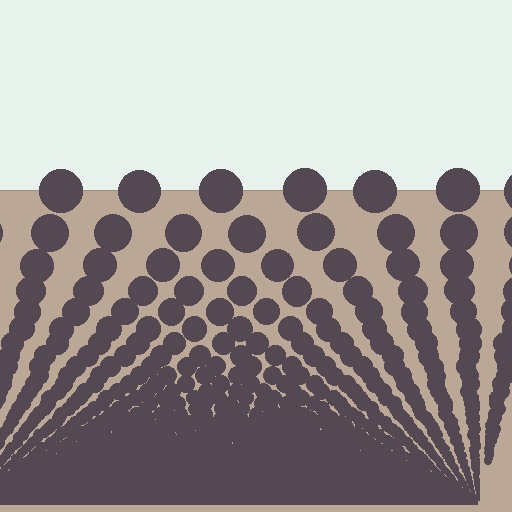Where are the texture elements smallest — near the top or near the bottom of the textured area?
Near the bottom.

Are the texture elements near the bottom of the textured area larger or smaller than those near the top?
Smaller. The gradient is inverted — elements near the bottom are smaller and denser.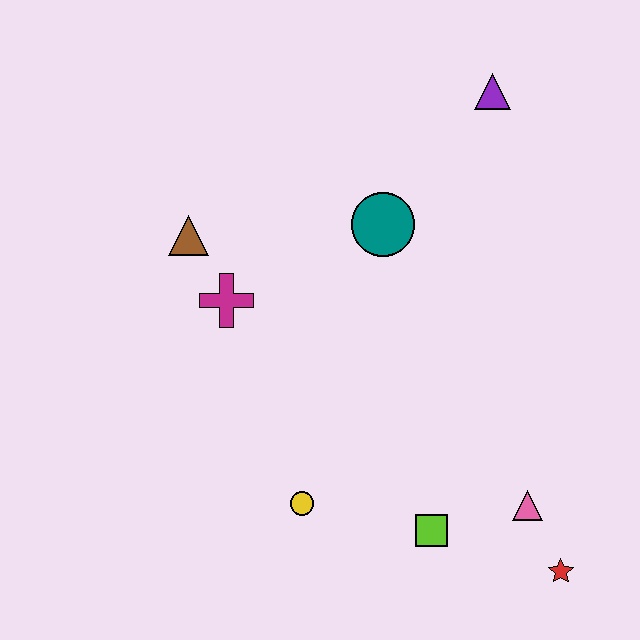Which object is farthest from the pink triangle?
The brown triangle is farthest from the pink triangle.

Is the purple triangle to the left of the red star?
Yes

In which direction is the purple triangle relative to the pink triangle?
The purple triangle is above the pink triangle.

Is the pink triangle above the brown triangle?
No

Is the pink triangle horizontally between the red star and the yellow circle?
Yes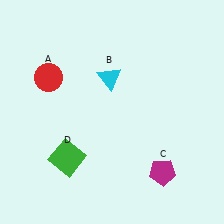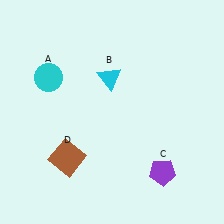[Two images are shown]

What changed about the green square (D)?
In Image 1, D is green. In Image 2, it changed to brown.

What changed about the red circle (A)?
In Image 1, A is red. In Image 2, it changed to cyan.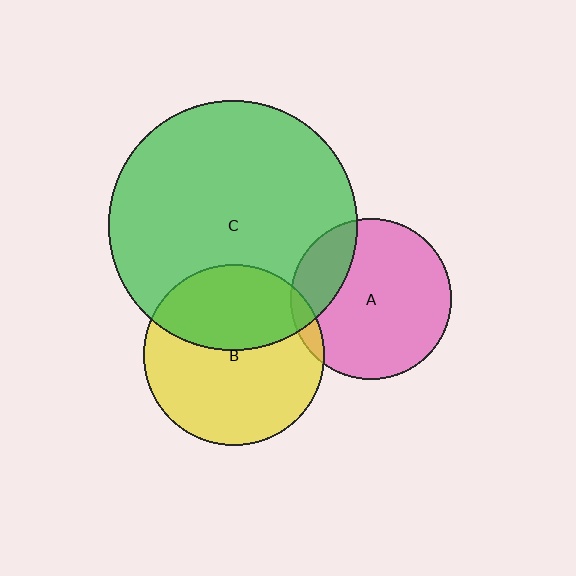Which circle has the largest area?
Circle C (green).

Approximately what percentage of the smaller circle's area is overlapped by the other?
Approximately 5%.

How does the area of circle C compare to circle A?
Approximately 2.4 times.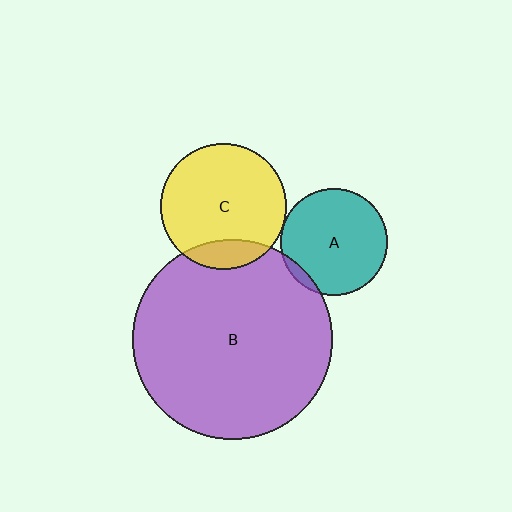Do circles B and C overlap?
Yes.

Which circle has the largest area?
Circle B (purple).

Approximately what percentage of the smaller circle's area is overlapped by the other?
Approximately 15%.